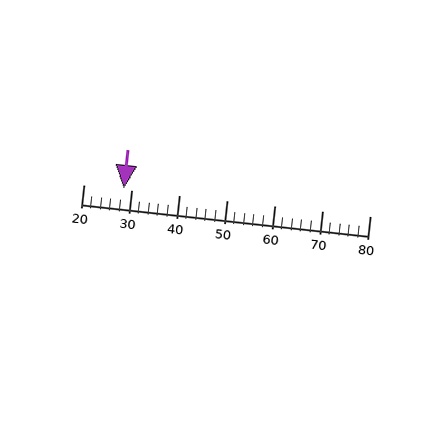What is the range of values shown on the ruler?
The ruler shows values from 20 to 80.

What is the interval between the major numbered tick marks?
The major tick marks are spaced 10 units apart.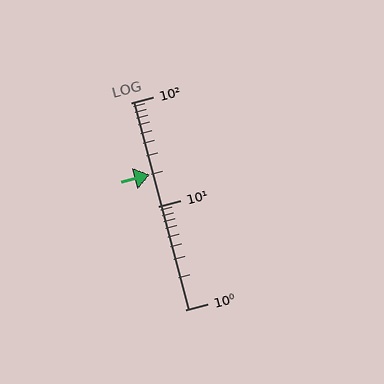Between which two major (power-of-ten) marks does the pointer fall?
The pointer is between 10 and 100.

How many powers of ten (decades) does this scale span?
The scale spans 2 decades, from 1 to 100.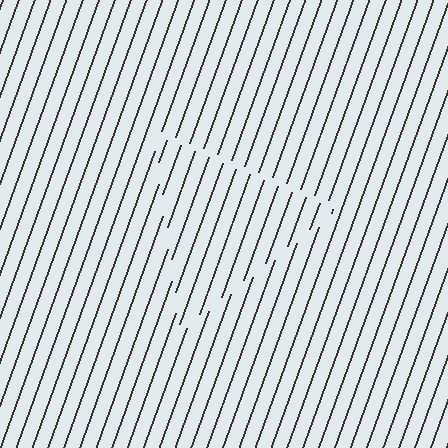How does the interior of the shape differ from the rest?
The interior of the shape contains the same grating, shifted by half a period — the contour is defined by the phase discontinuity where line-ends from the inner and outer gratings abut.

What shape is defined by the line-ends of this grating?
An illusory triangle. The interior of the shape contains the same grating, shifted by half a period — the contour is defined by the phase discontinuity where line-ends from the inner and outer gratings abut.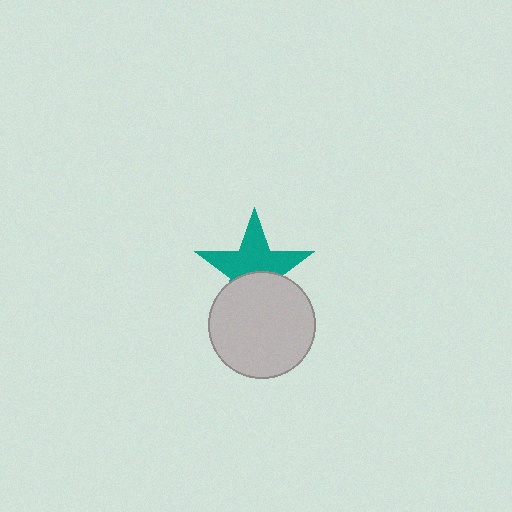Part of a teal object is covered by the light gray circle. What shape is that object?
It is a star.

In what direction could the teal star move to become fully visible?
The teal star could move up. That would shift it out from behind the light gray circle entirely.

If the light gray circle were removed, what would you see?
You would see the complete teal star.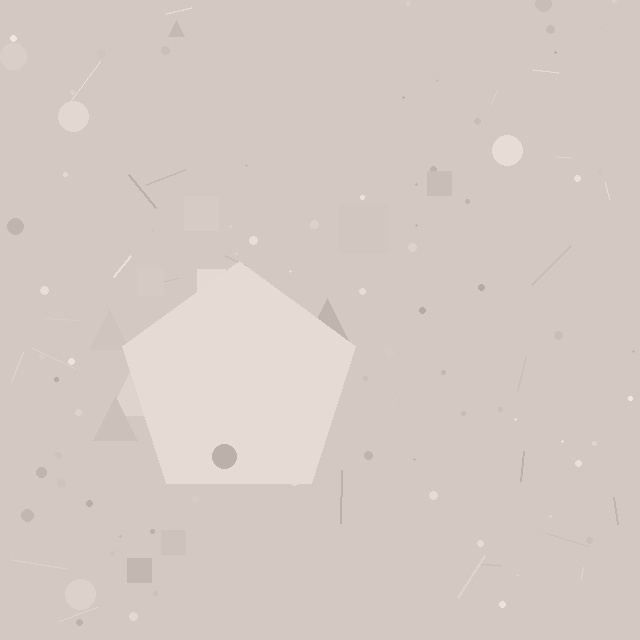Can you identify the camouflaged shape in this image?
The camouflaged shape is a pentagon.